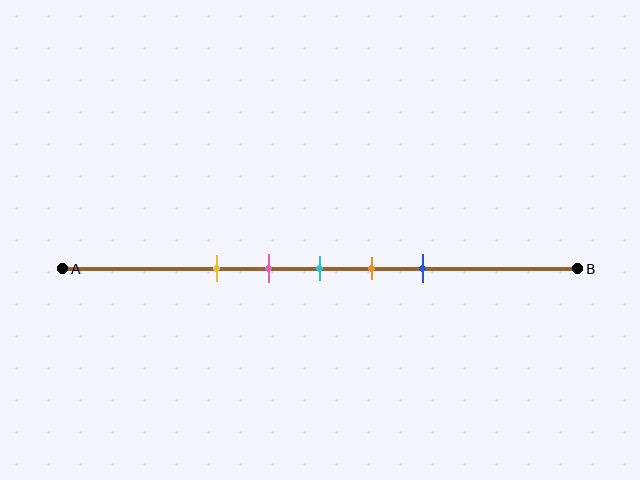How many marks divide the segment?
There are 5 marks dividing the segment.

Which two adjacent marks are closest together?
The pink and cyan marks are the closest adjacent pair.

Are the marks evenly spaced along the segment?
Yes, the marks are approximately evenly spaced.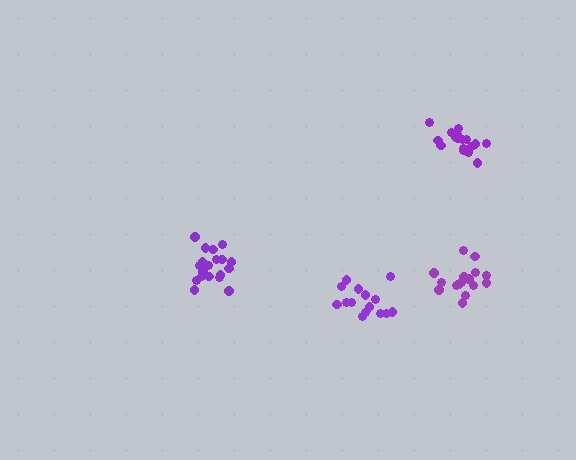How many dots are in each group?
Group 1: 19 dots, Group 2: 18 dots, Group 3: 17 dots, Group 4: 15 dots (69 total).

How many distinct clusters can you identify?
There are 4 distinct clusters.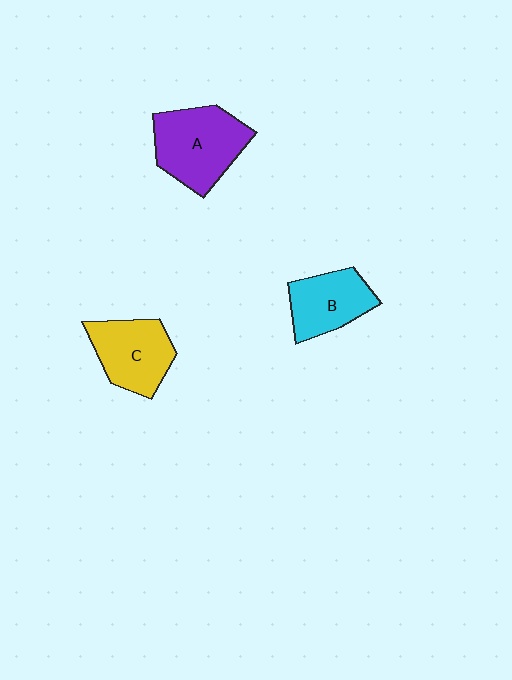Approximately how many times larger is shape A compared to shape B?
Approximately 1.4 times.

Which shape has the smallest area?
Shape B (cyan).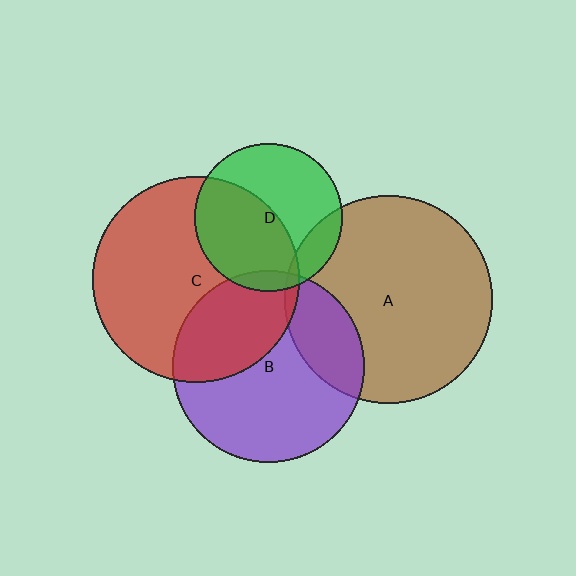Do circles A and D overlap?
Yes.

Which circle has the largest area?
Circle A (brown).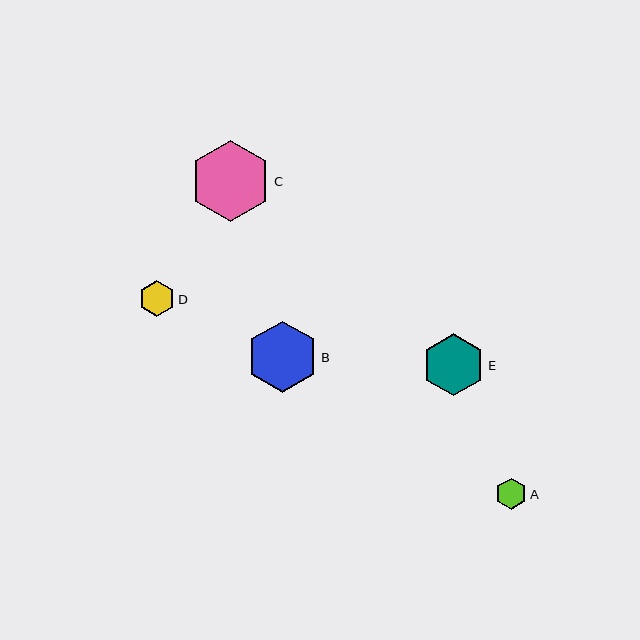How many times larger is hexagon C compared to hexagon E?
Hexagon C is approximately 1.3 times the size of hexagon E.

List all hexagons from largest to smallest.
From largest to smallest: C, B, E, D, A.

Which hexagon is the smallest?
Hexagon A is the smallest with a size of approximately 31 pixels.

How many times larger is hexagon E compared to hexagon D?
Hexagon E is approximately 1.7 times the size of hexagon D.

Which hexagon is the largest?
Hexagon C is the largest with a size of approximately 81 pixels.